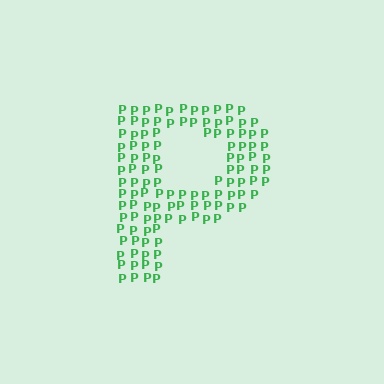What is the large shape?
The large shape is the letter P.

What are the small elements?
The small elements are letter P's.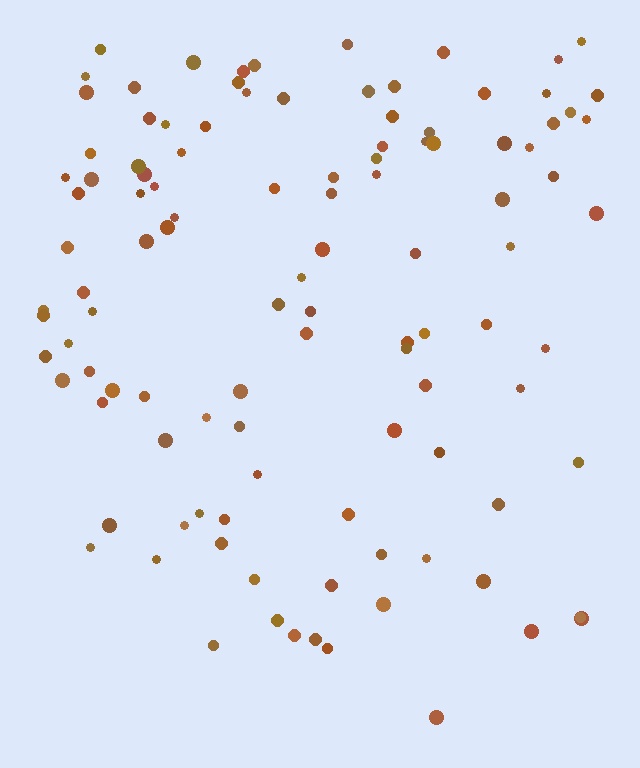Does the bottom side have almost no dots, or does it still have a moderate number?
Still a moderate number, just noticeably fewer than the top.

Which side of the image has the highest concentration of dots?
The top.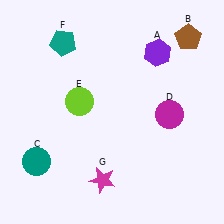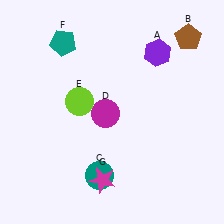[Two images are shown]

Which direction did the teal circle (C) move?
The teal circle (C) moved right.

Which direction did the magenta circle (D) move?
The magenta circle (D) moved left.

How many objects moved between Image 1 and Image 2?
2 objects moved between the two images.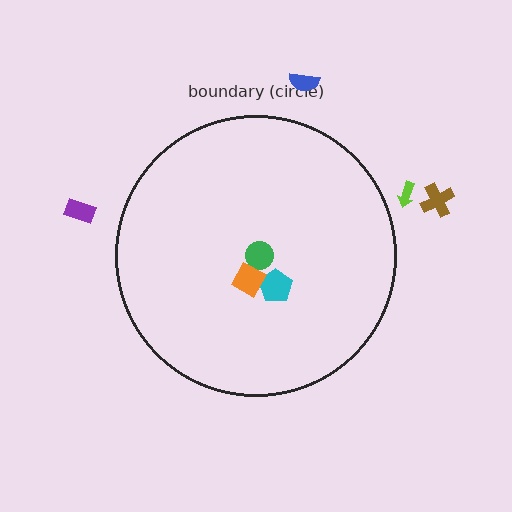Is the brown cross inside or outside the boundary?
Outside.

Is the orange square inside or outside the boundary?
Inside.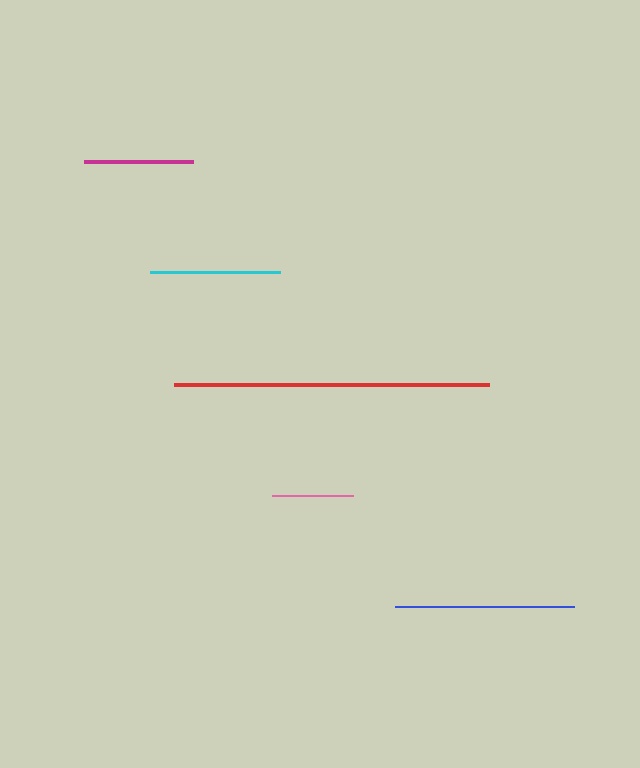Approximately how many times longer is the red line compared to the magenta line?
The red line is approximately 2.9 times the length of the magenta line.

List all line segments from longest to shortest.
From longest to shortest: red, blue, cyan, magenta, pink.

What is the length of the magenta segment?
The magenta segment is approximately 108 pixels long.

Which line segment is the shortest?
The pink line is the shortest at approximately 82 pixels.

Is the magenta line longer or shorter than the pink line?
The magenta line is longer than the pink line.